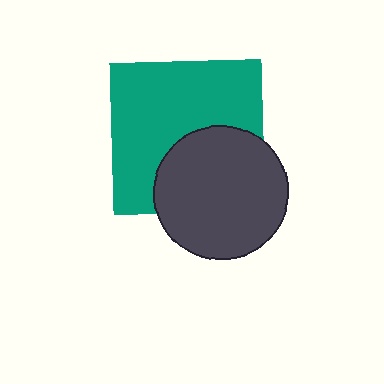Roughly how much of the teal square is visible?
About half of it is visible (roughly 63%).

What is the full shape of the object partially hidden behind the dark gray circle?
The partially hidden object is a teal square.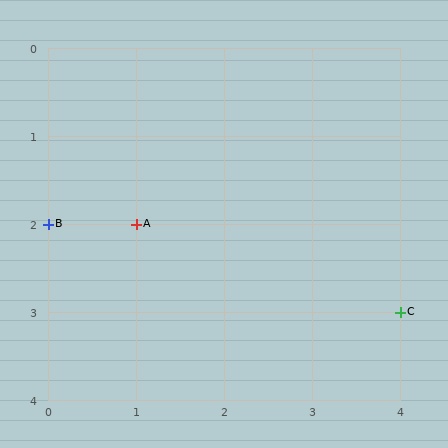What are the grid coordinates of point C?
Point C is at grid coordinates (4, 3).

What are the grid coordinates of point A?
Point A is at grid coordinates (1, 2).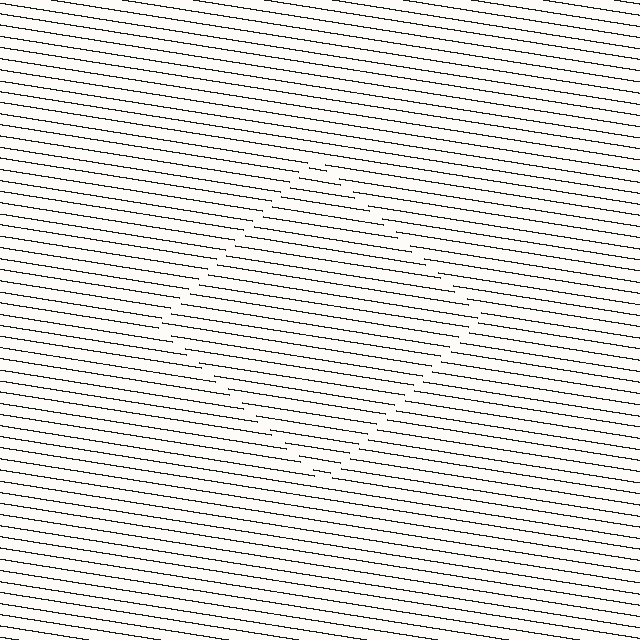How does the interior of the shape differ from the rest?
The interior of the shape contains the same grating, shifted by half a period — the contour is defined by the phase discontinuity where line-ends from the inner and outer gratings abut.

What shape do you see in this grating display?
An illusory square. The interior of the shape contains the same grating, shifted by half a period — the contour is defined by the phase discontinuity where line-ends from the inner and outer gratings abut.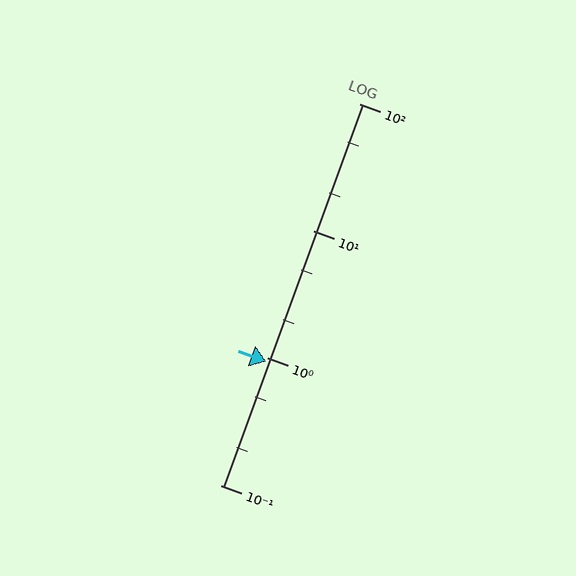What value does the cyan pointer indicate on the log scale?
The pointer indicates approximately 0.94.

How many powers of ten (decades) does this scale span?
The scale spans 3 decades, from 0.1 to 100.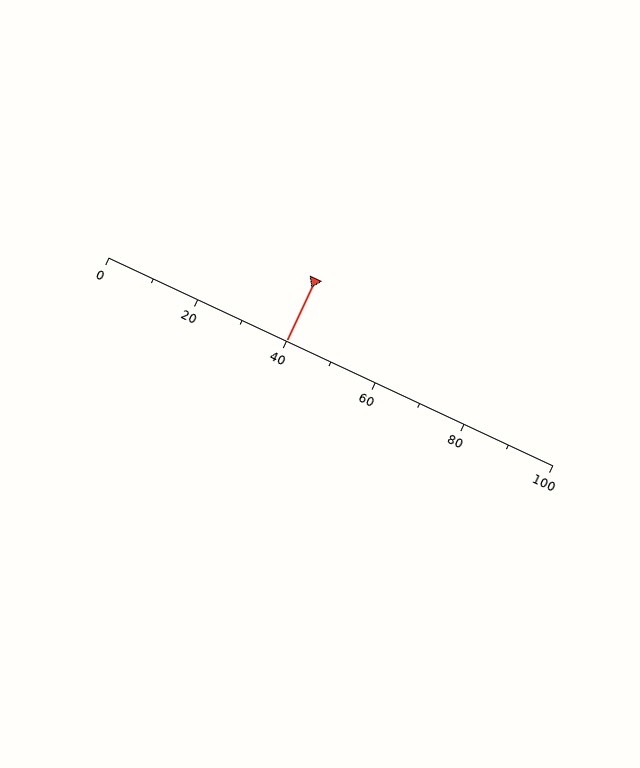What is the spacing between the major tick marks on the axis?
The major ticks are spaced 20 apart.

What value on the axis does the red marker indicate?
The marker indicates approximately 40.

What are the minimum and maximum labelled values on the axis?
The axis runs from 0 to 100.